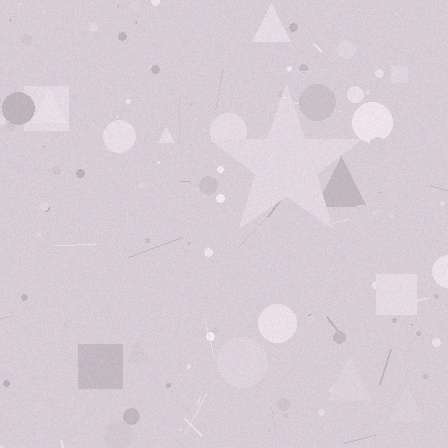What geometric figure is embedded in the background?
A star is embedded in the background.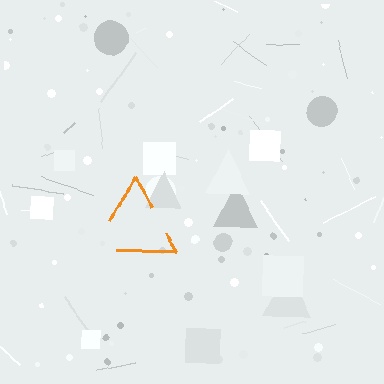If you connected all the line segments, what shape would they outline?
They would outline a triangle.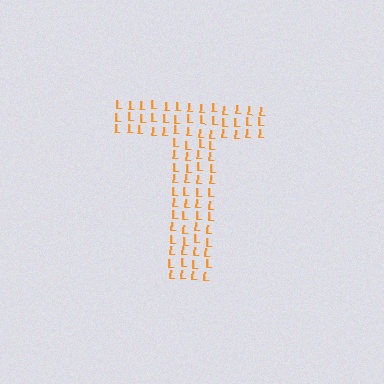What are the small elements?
The small elements are letter L's.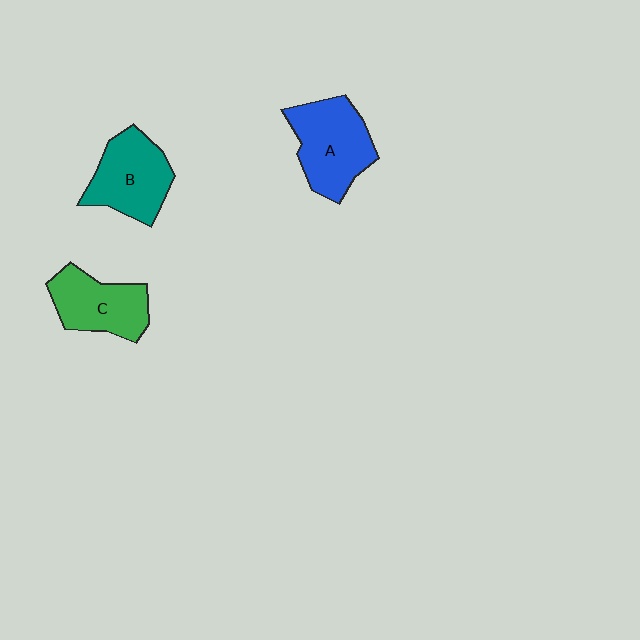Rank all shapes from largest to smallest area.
From largest to smallest: A (blue), B (teal), C (green).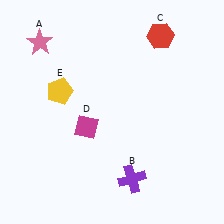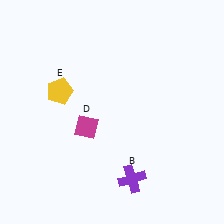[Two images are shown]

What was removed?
The pink star (A), the red hexagon (C) were removed in Image 2.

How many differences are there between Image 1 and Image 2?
There are 2 differences between the two images.